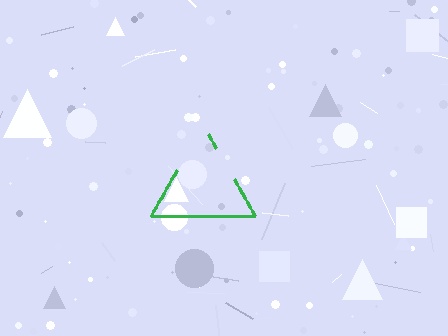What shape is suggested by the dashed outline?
The dashed outline suggests a triangle.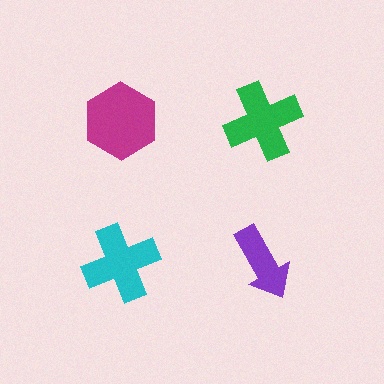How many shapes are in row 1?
2 shapes.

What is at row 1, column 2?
A green cross.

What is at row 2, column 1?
A cyan cross.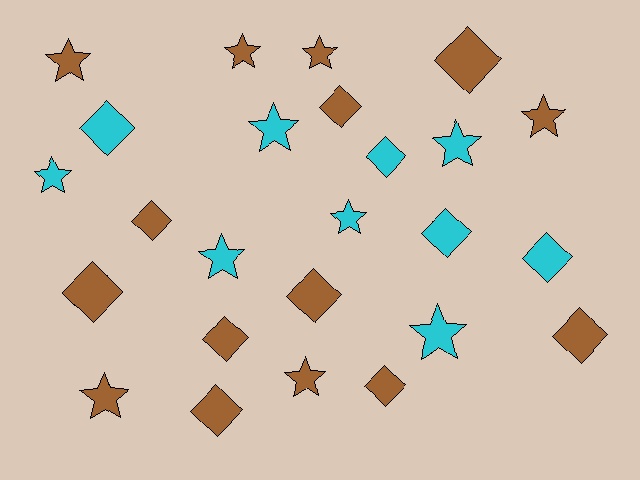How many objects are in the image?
There are 25 objects.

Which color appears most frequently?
Brown, with 15 objects.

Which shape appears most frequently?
Diamond, with 13 objects.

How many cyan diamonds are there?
There are 4 cyan diamonds.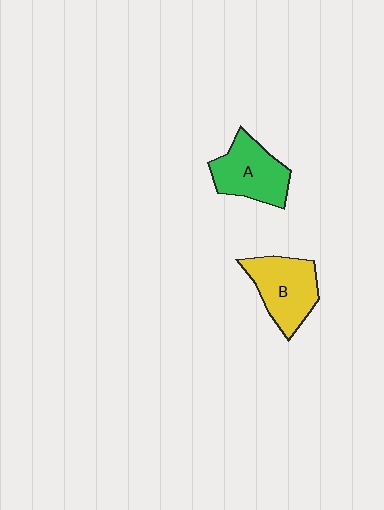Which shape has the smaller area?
Shape A (green).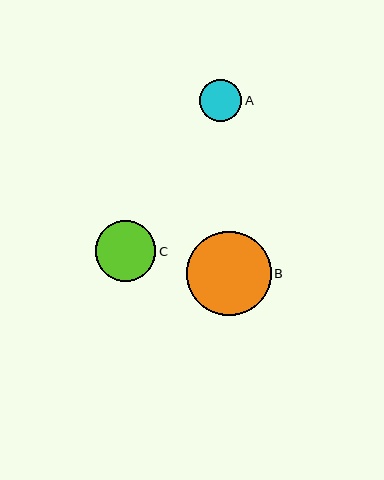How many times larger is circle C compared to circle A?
Circle C is approximately 1.4 times the size of circle A.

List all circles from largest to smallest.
From largest to smallest: B, C, A.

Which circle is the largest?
Circle B is the largest with a size of approximately 85 pixels.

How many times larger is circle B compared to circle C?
Circle B is approximately 1.4 times the size of circle C.